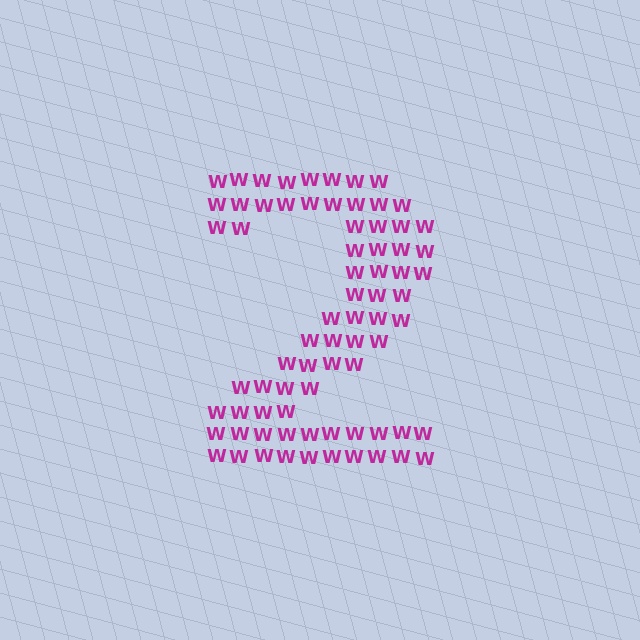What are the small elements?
The small elements are letter W's.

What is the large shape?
The large shape is the digit 2.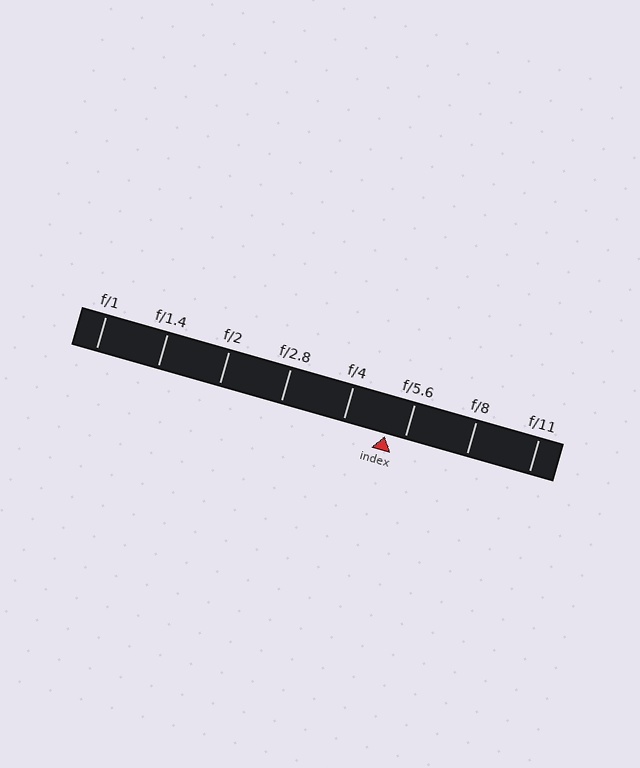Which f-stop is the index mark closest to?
The index mark is closest to f/5.6.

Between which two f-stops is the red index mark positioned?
The index mark is between f/4 and f/5.6.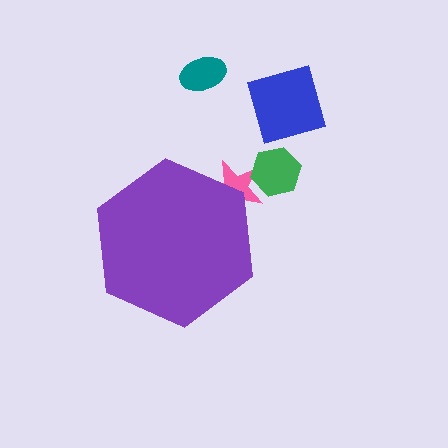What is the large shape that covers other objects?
A purple hexagon.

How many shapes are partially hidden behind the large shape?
1 shape is partially hidden.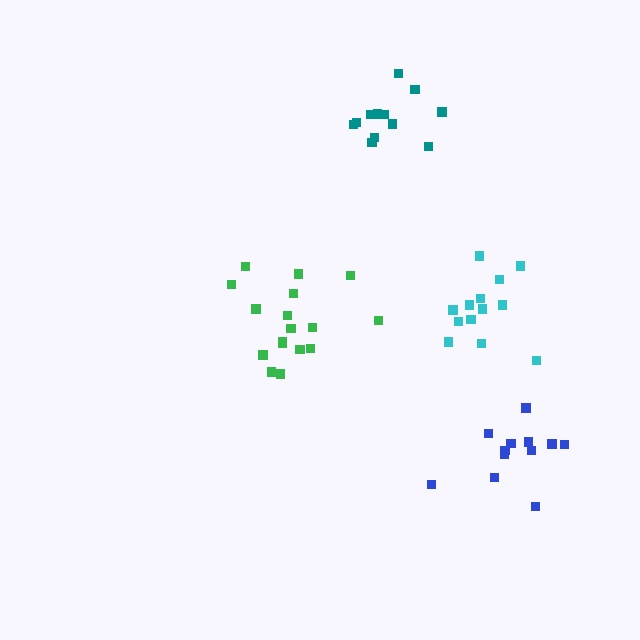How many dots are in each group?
Group 1: 17 dots, Group 2: 13 dots, Group 3: 12 dots, Group 4: 13 dots (55 total).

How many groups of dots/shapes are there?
There are 4 groups.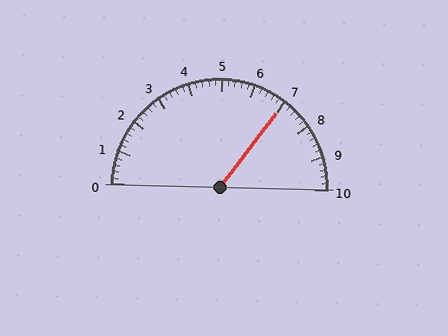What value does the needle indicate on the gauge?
The needle indicates approximately 7.0.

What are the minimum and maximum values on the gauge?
The gauge ranges from 0 to 10.